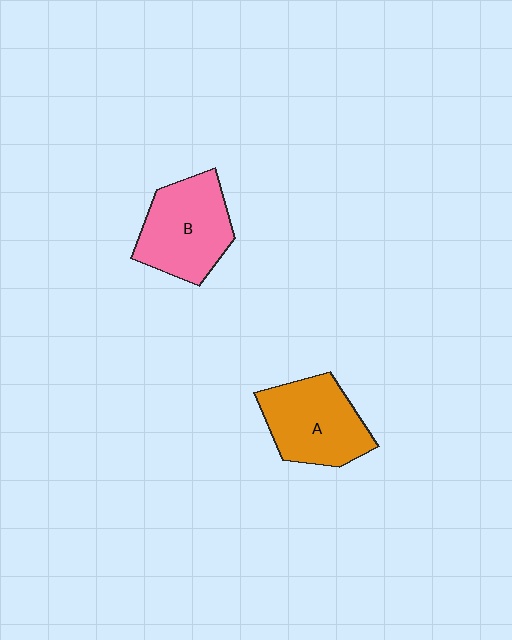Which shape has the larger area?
Shape B (pink).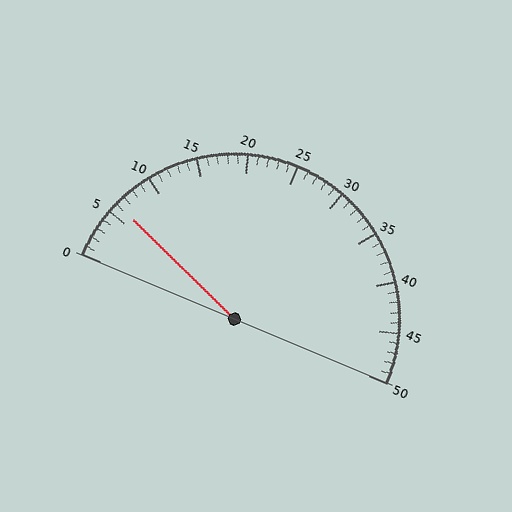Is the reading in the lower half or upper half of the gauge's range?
The reading is in the lower half of the range (0 to 50).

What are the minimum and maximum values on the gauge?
The gauge ranges from 0 to 50.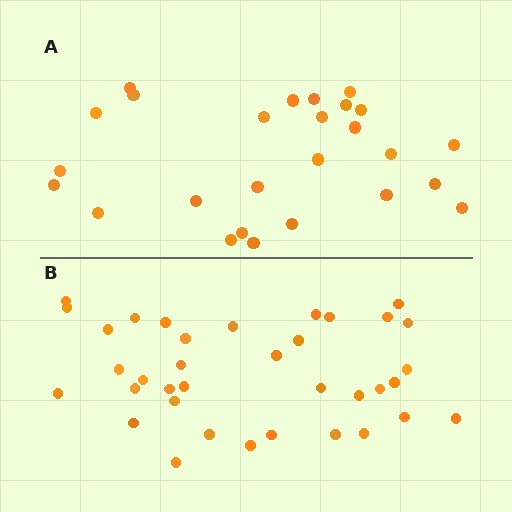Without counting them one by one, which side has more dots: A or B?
Region B (the bottom region) has more dots.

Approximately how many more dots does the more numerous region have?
Region B has roughly 10 or so more dots than region A.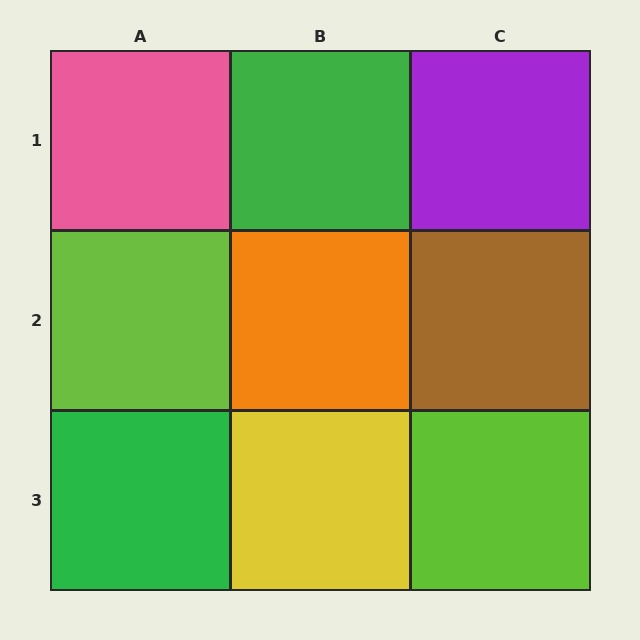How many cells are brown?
1 cell is brown.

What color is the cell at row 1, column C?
Purple.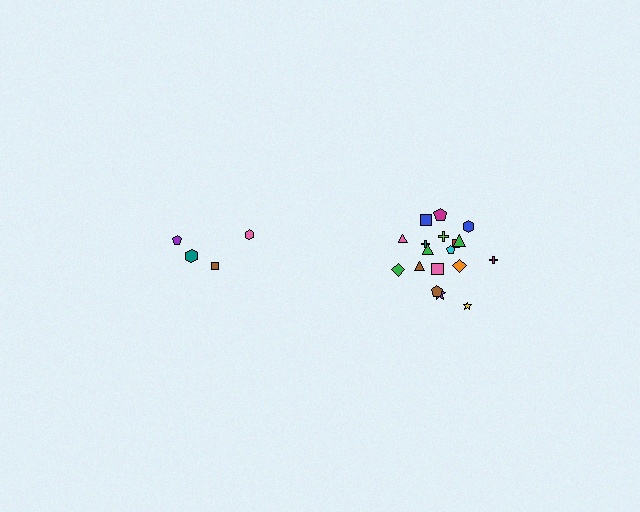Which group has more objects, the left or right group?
The right group.